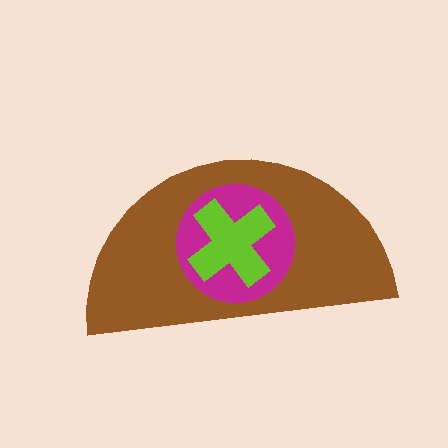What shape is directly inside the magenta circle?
The lime cross.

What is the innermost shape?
The lime cross.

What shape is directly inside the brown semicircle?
The magenta circle.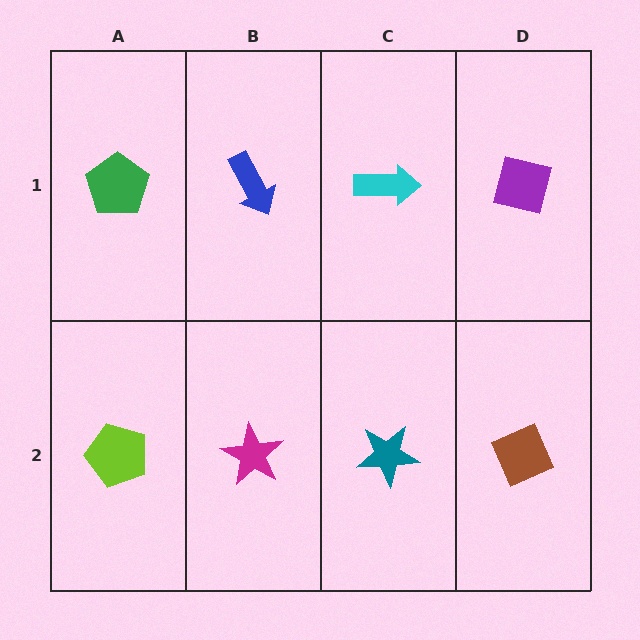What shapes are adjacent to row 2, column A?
A green pentagon (row 1, column A), a magenta star (row 2, column B).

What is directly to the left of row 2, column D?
A teal star.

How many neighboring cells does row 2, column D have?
2.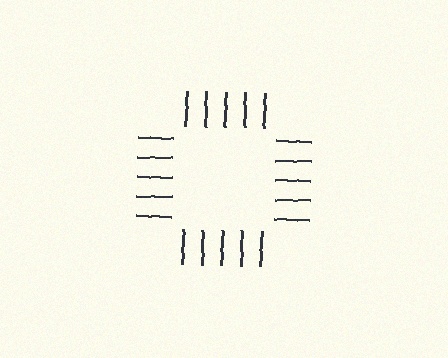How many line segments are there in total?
20 — 5 along each of the 4 edges.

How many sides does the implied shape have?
4 sides — the line-ends trace a square.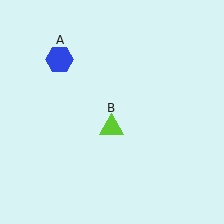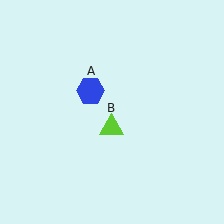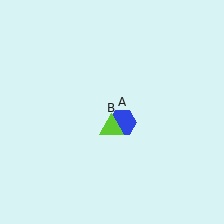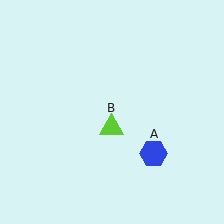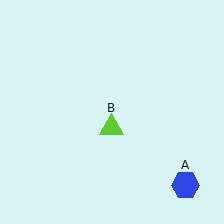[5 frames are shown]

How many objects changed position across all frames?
1 object changed position: blue hexagon (object A).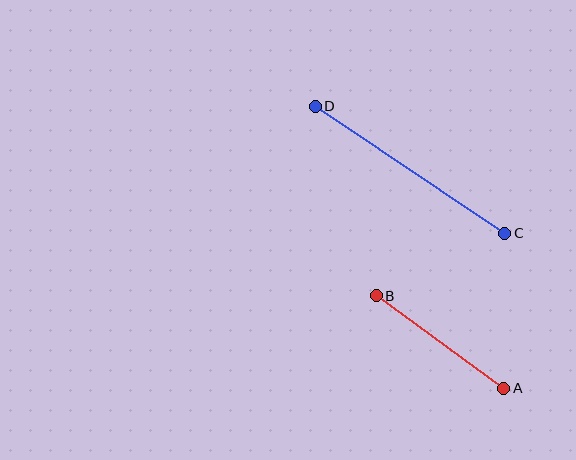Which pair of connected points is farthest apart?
Points C and D are farthest apart.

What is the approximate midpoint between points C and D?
The midpoint is at approximately (410, 170) pixels.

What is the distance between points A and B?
The distance is approximately 158 pixels.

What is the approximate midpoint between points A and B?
The midpoint is at approximately (440, 342) pixels.